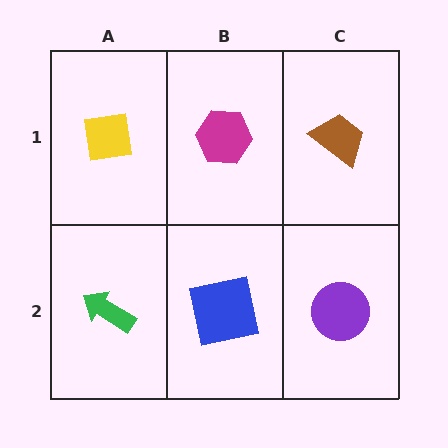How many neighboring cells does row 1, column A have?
2.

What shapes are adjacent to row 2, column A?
A yellow square (row 1, column A), a blue square (row 2, column B).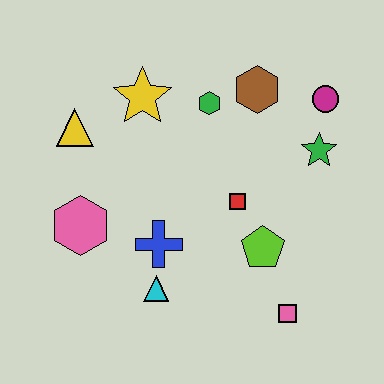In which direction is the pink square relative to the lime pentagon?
The pink square is below the lime pentagon.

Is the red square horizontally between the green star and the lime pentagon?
No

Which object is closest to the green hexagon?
The brown hexagon is closest to the green hexagon.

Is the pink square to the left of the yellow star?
No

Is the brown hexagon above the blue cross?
Yes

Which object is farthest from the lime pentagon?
The yellow triangle is farthest from the lime pentagon.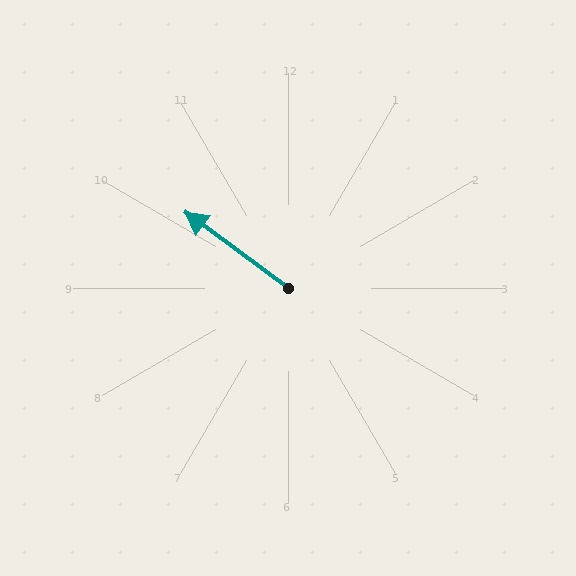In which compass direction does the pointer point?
Northwest.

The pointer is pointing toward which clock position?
Roughly 10 o'clock.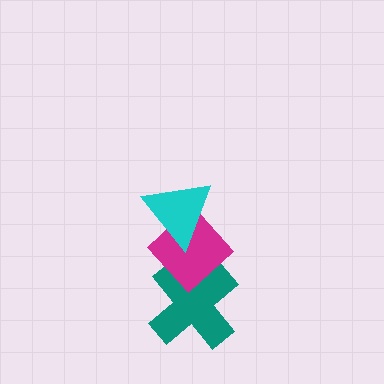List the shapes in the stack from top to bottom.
From top to bottom: the cyan triangle, the magenta diamond, the teal cross.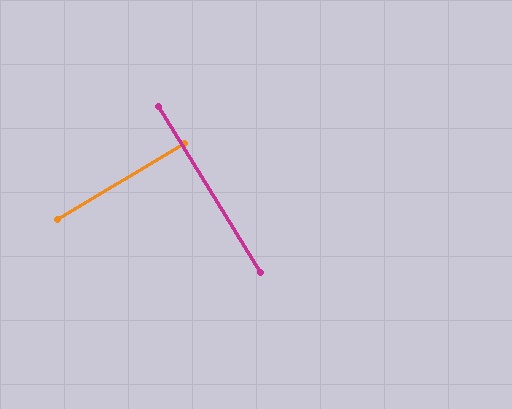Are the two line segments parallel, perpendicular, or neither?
Perpendicular — they meet at approximately 89°.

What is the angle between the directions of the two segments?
Approximately 89 degrees.